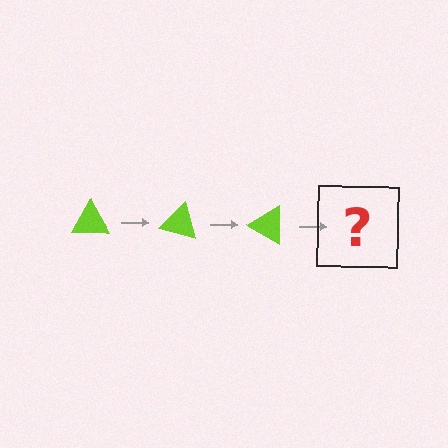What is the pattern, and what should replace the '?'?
The pattern is that the triangle rotates 15 degrees each step. The '?' should be a lime triangle rotated 45 degrees.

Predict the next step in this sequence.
The next step is a lime triangle rotated 45 degrees.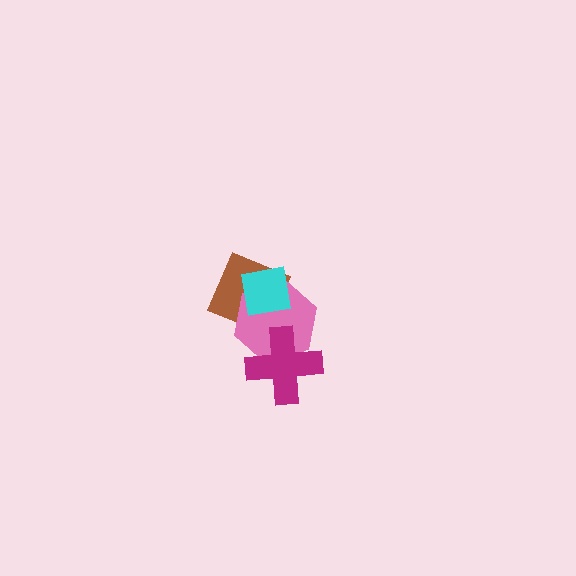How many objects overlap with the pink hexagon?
3 objects overlap with the pink hexagon.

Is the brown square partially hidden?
Yes, it is partially covered by another shape.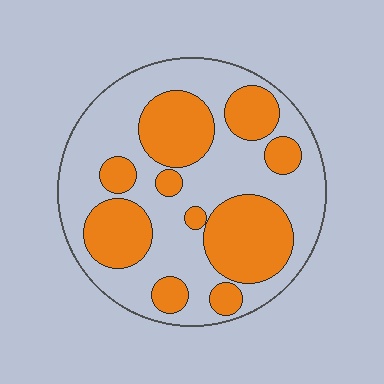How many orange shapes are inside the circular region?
10.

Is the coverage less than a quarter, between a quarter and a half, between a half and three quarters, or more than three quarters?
Between a quarter and a half.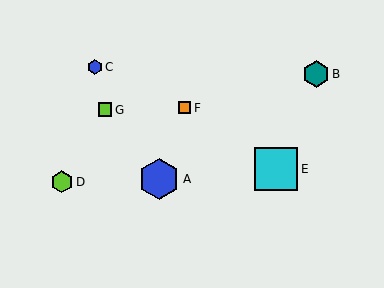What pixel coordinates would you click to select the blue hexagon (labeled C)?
Click at (95, 67) to select the blue hexagon C.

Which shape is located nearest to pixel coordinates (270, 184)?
The cyan square (labeled E) at (276, 169) is nearest to that location.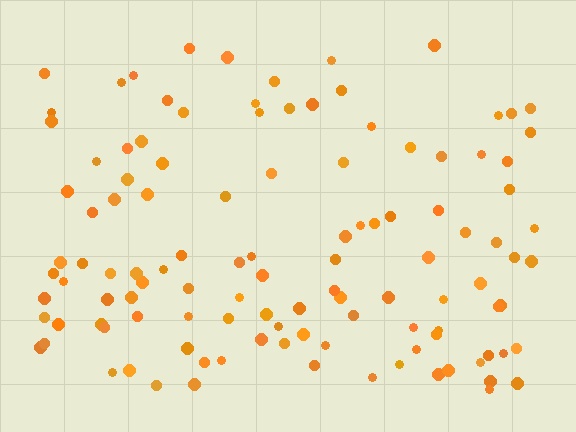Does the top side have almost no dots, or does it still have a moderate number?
Still a moderate number, just noticeably fewer than the bottom.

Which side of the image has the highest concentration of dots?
The bottom.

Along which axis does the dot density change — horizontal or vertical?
Vertical.